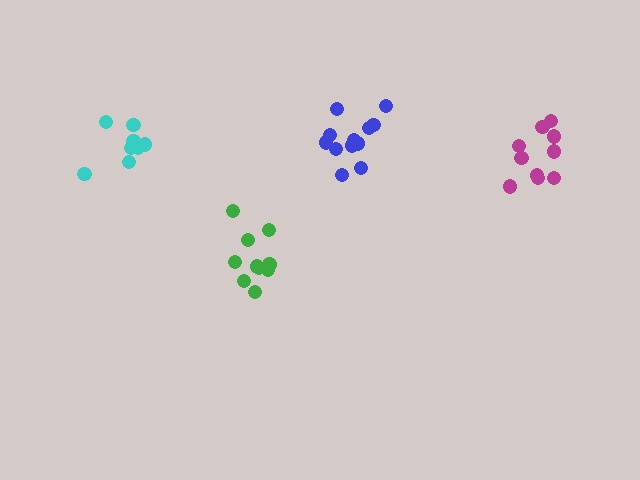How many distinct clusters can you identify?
There are 4 distinct clusters.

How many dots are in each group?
Group 1: 10 dots, Group 2: 8 dots, Group 3: 12 dots, Group 4: 10 dots (40 total).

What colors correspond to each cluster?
The clusters are colored: green, cyan, blue, magenta.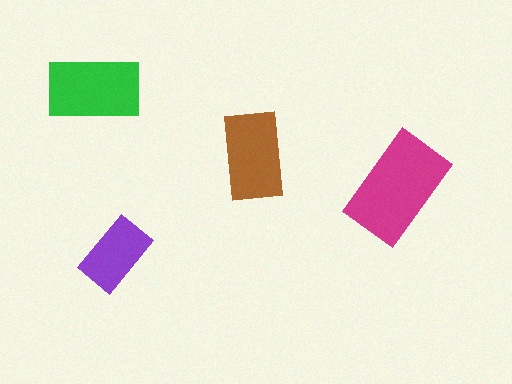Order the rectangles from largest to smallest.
the magenta one, the green one, the brown one, the purple one.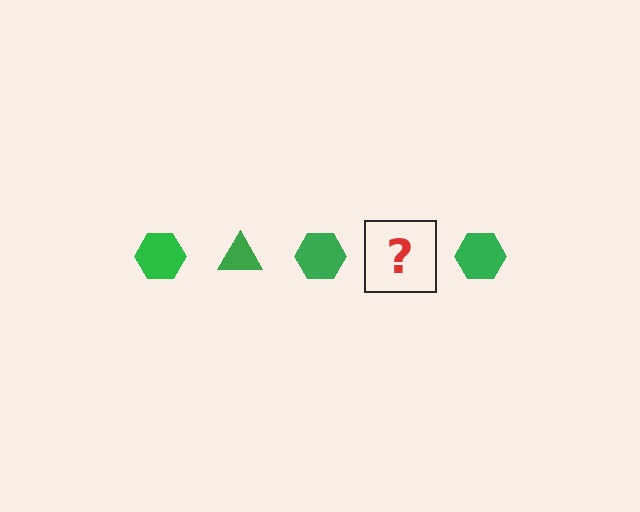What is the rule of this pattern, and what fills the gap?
The rule is that the pattern cycles through hexagon, triangle shapes in green. The gap should be filled with a green triangle.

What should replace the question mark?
The question mark should be replaced with a green triangle.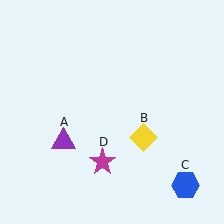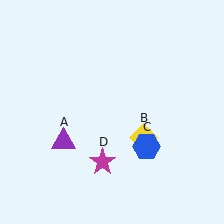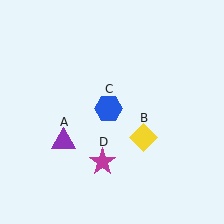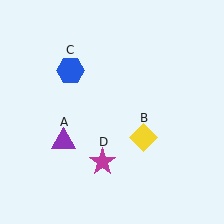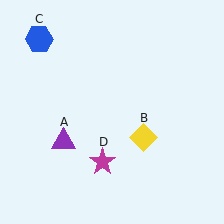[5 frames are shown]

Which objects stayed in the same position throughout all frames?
Purple triangle (object A) and yellow diamond (object B) and magenta star (object D) remained stationary.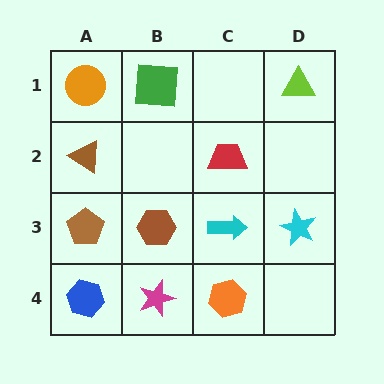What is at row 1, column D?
A lime triangle.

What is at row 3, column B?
A brown hexagon.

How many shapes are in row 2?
2 shapes.